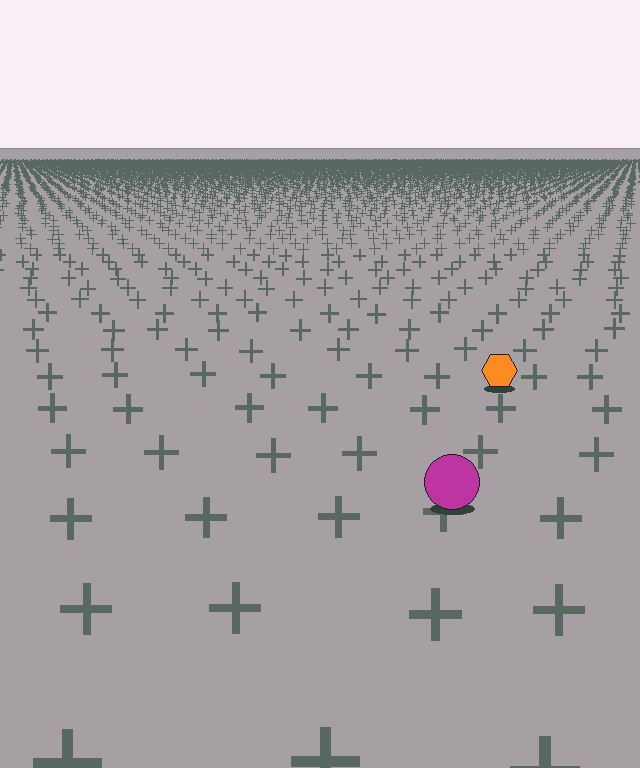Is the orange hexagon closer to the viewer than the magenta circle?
No. The magenta circle is closer — you can tell from the texture gradient: the ground texture is coarser near it.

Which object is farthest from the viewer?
The orange hexagon is farthest from the viewer. It appears smaller and the ground texture around it is denser.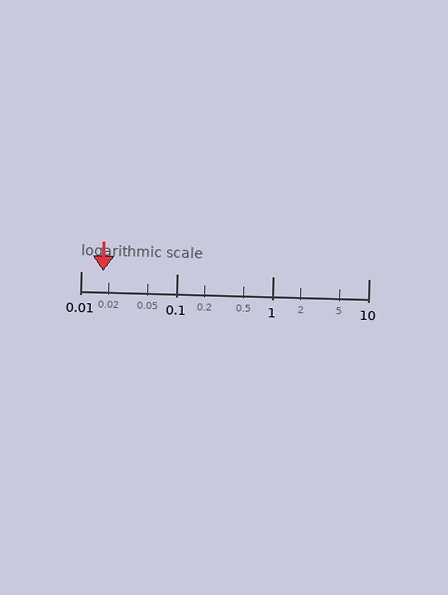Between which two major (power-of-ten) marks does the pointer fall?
The pointer is between 0.01 and 0.1.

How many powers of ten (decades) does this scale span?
The scale spans 3 decades, from 0.01 to 10.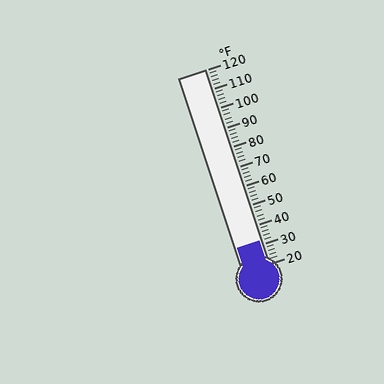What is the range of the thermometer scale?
The thermometer scale ranges from 20°F to 120°F.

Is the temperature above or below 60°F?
The temperature is below 60°F.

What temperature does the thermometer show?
The thermometer shows approximately 32°F.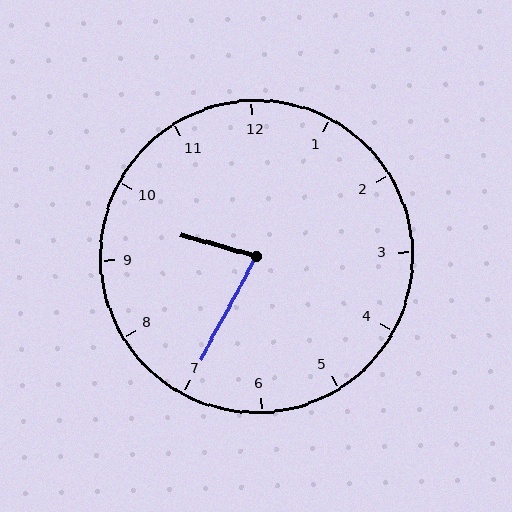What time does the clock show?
9:35.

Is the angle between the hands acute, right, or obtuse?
It is acute.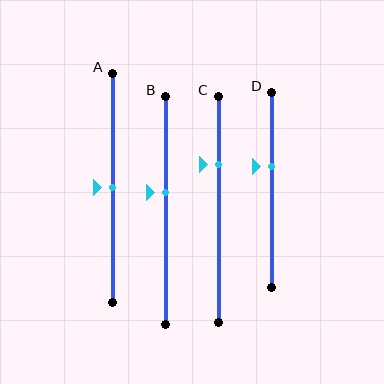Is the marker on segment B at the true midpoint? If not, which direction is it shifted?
No, the marker on segment B is shifted upward by about 8% of the segment length.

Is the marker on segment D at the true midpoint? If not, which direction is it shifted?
No, the marker on segment D is shifted upward by about 12% of the segment length.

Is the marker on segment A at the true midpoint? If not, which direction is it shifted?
Yes, the marker on segment A is at the true midpoint.